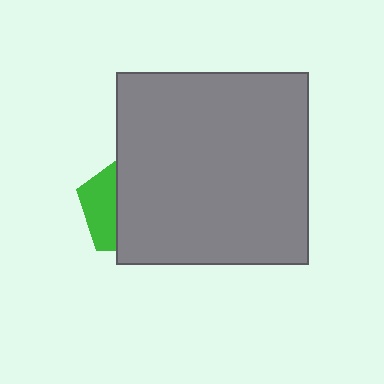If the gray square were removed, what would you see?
You would see the complete green pentagon.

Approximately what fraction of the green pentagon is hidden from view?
Roughly 67% of the green pentagon is hidden behind the gray square.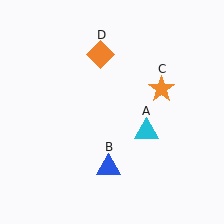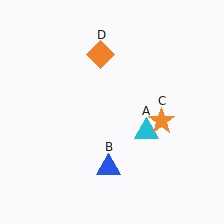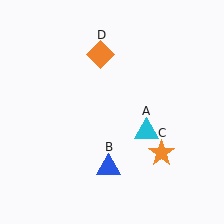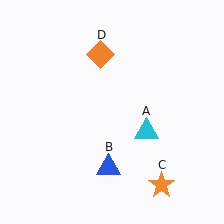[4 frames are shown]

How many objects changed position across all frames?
1 object changed position: orange star (object C).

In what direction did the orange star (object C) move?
The orange star (object C) moved down.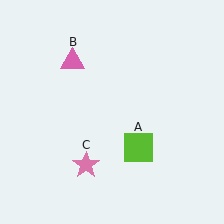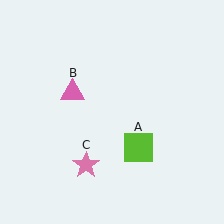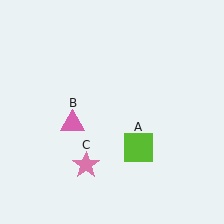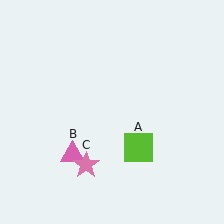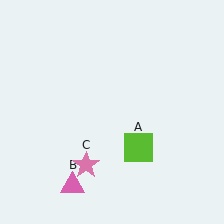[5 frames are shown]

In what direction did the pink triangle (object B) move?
The pink triangle (object B) moved down.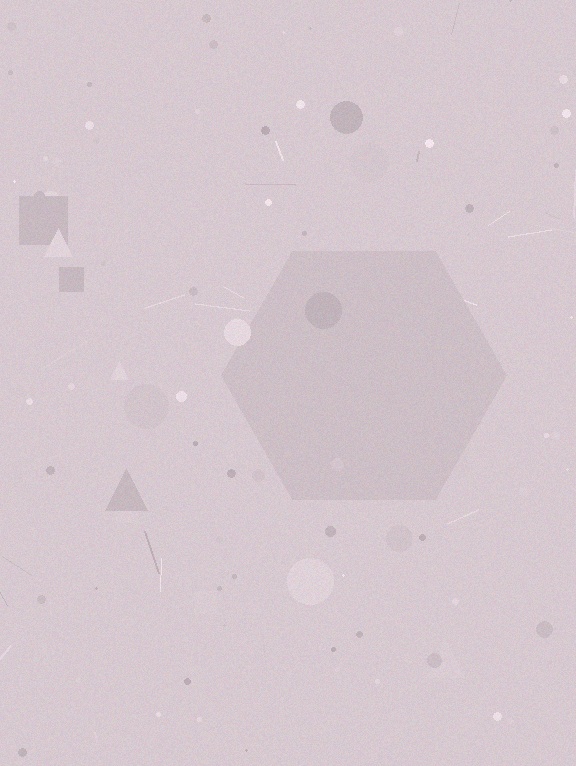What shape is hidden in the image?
A hexagon is hidden in the image.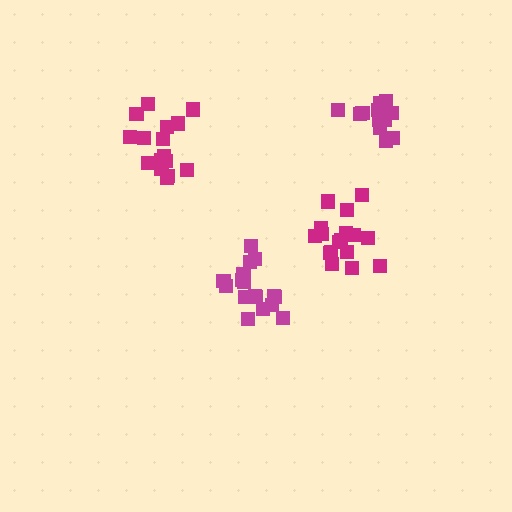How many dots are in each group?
Group 1: 17 dots, Group 2: 16 dots, Group 3: 12 dots, Group 4: 17 dots (62 total).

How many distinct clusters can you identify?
There are 4 distinct clusters.